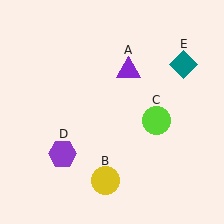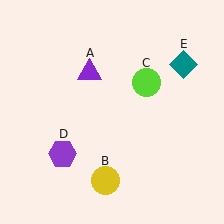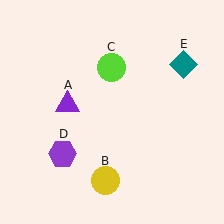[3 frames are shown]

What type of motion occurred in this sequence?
The purple triangle (object A), lime circle (object C) rotated counterclockwise around the center of the scene.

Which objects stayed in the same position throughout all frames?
Yellow circle (object B) and purple hexagon (object D) and teal diamond (object E) remained stationary.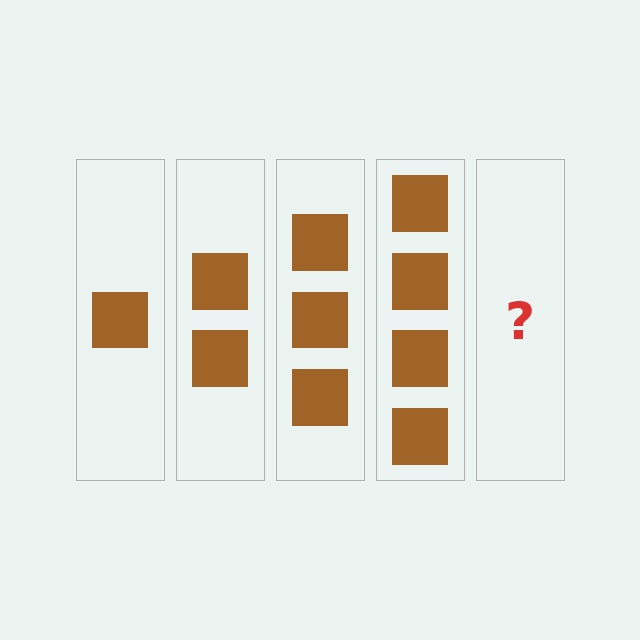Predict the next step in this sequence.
The next step is 5 squares.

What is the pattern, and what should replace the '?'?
The pattern is that each step adds one more square. The '?' should be 5 squares.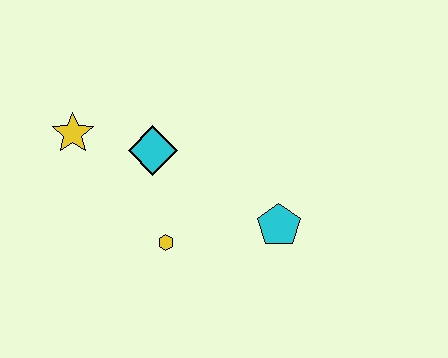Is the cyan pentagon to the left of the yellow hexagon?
No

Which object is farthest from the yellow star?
The cyan pentagon is farthest from the yellow star.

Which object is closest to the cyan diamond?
The yellow star is closest to the cyan diamond.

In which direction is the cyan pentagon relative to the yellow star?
The cyan pentagon is to the right of the yellow star.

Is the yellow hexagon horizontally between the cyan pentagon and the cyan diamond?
Yes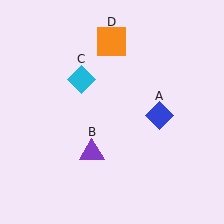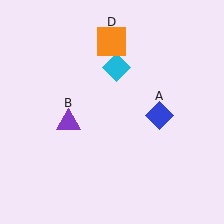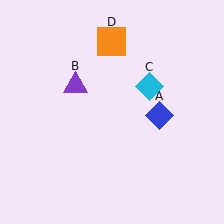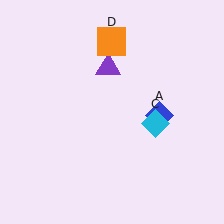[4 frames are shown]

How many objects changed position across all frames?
2 objects changed position: purple triangle (object B), cyan diamond (object C).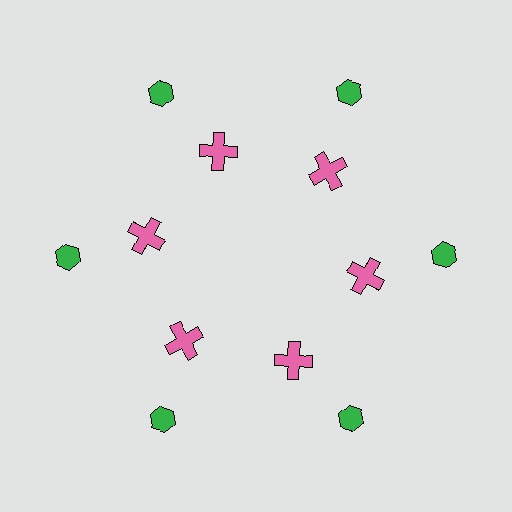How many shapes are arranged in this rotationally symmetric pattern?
There are 12 shapes, arranged in 6 groups of 2.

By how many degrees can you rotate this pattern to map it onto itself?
The pattern maps onto itself every 60 degrees of rotation.